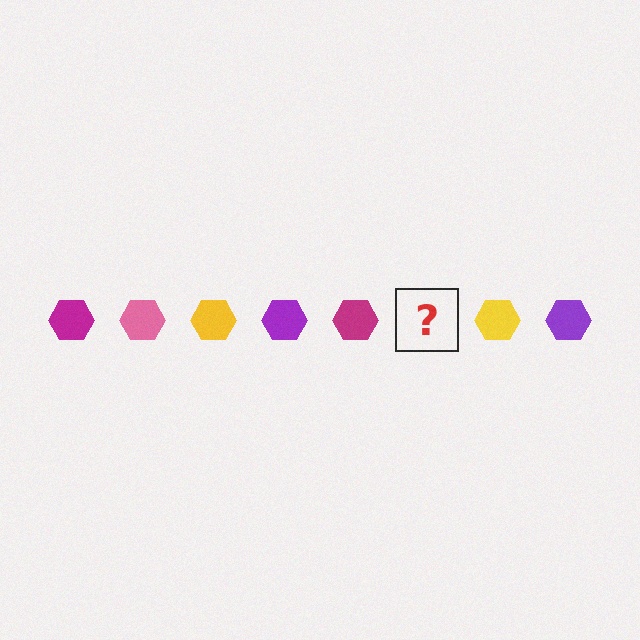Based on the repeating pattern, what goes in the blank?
The blank should be a pink hexagon.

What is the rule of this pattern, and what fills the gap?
The rule is that the pattern cycles through magenta, pink, yellow, purple hexagons. The gap should be filled with a pink hexagon.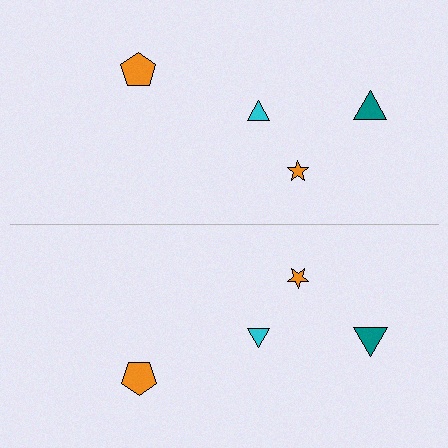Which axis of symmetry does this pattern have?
The pattern has a horizontal axis of symmetry running through the center of the image.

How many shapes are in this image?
There are 8 shapes in this image.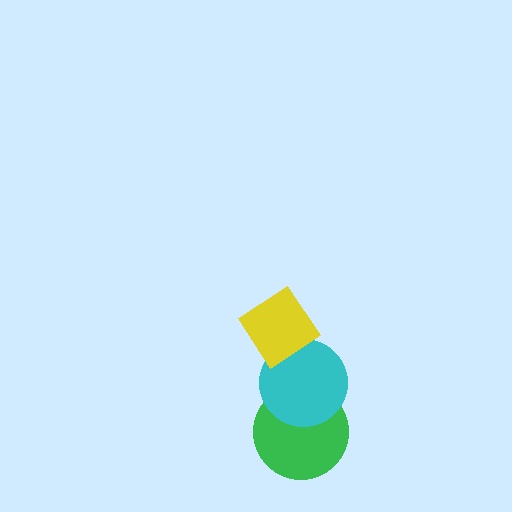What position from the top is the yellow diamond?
The yellow diamond is 1st from the top.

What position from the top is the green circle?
The green circle is 3rd from the top.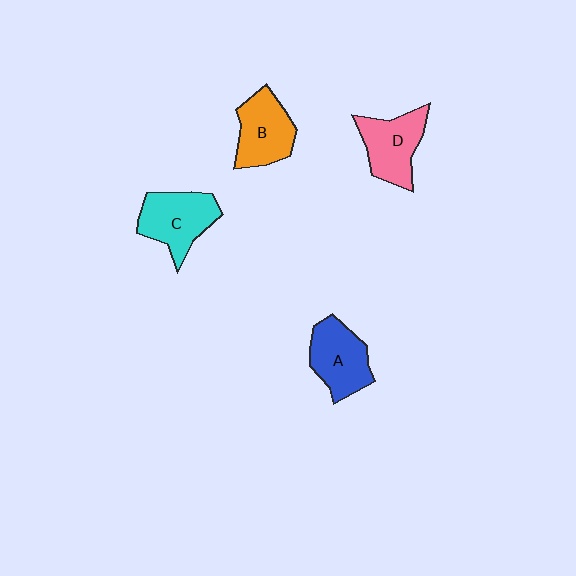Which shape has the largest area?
Shape C (cyan).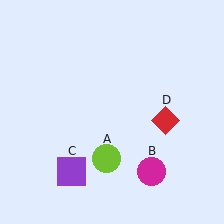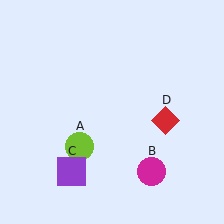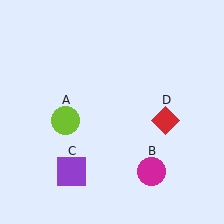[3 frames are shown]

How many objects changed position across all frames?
1 object changed position: lime circle (object A).